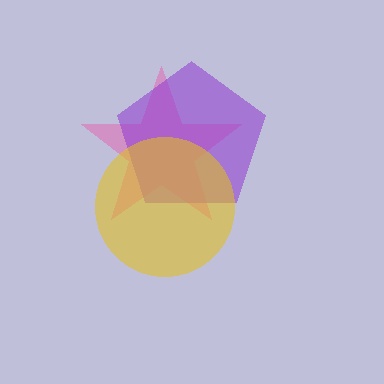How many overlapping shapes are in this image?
There are 3 overlapping shapes in the image.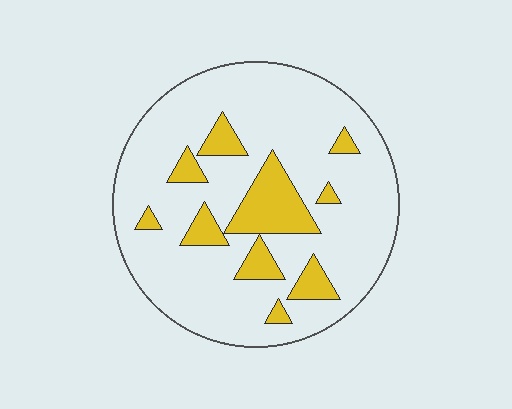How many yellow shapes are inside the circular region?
10.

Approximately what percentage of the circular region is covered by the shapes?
Approximately 20%.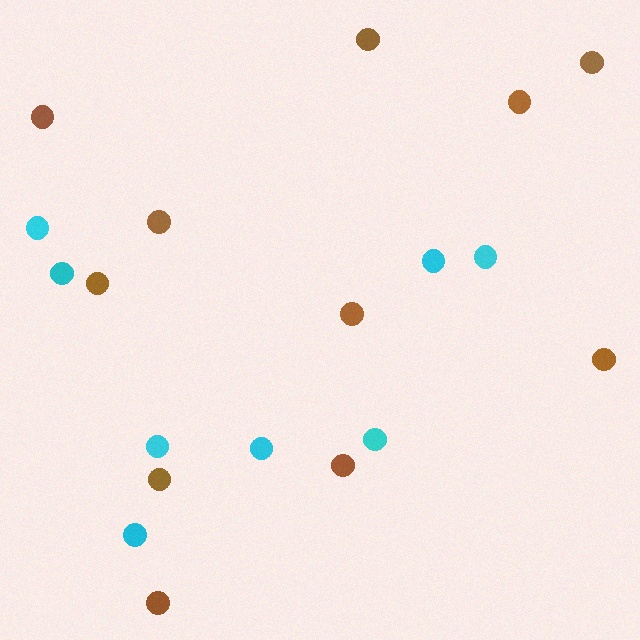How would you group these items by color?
There are 2 groups: one group of brown circles (11) and one group of cyan circles (8).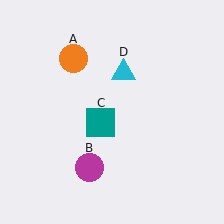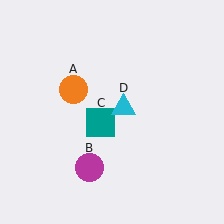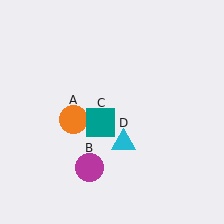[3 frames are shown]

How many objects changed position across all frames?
2 objects changed position: orange circle (object A), cyan triangle (object D).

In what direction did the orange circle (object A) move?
The orange circle (object A) moved down.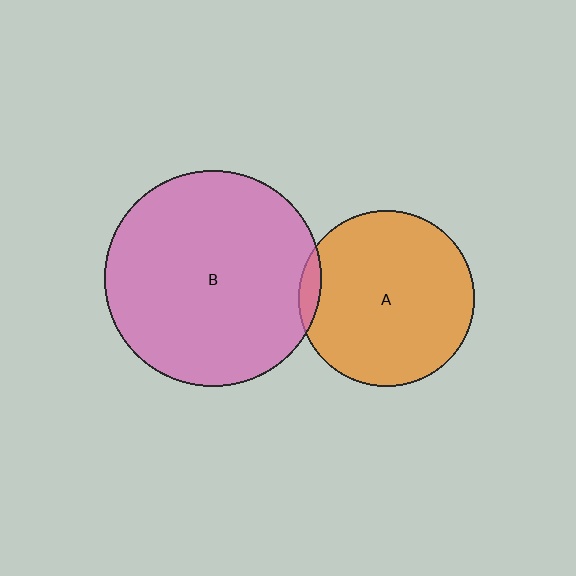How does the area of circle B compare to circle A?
Approximately 1.5 times.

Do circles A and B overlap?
Yes.